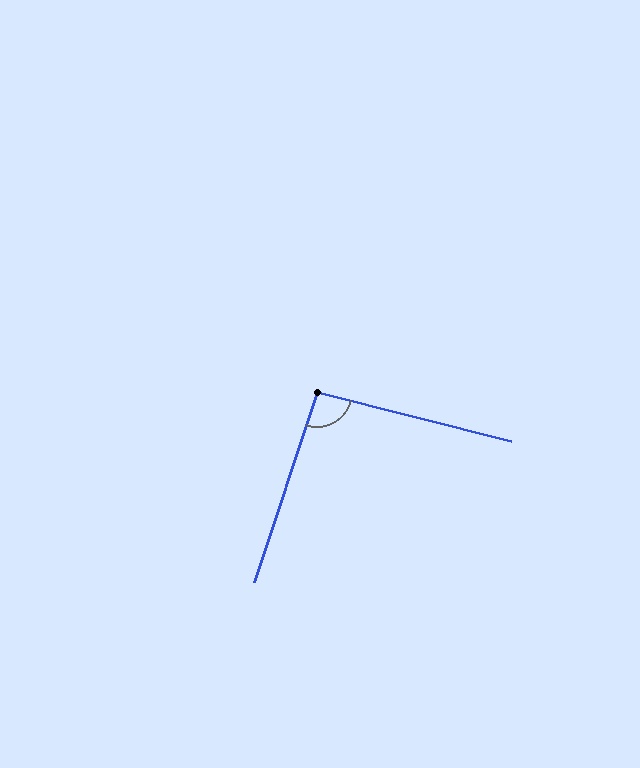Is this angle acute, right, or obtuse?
It is approximately a right angle.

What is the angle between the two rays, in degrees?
Approximately 94 degrees.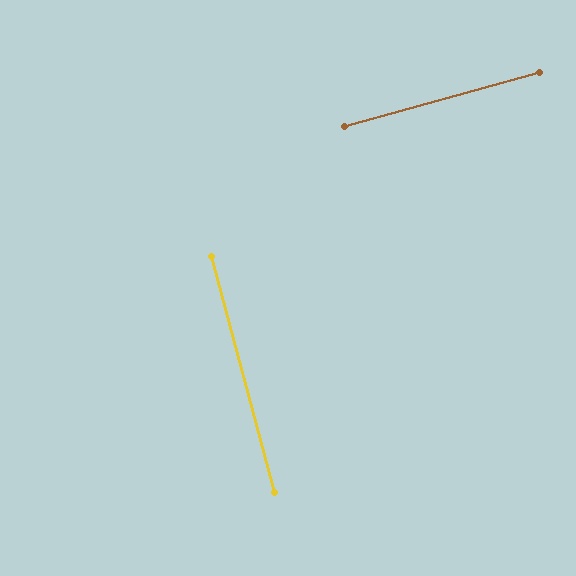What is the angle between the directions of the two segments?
Approximately 90 degrees.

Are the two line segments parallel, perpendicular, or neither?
Perpendicular — they meet at approximately 90°.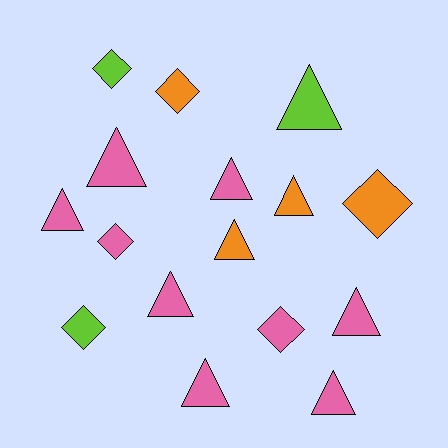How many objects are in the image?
There are 16 objects.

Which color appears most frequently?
Pink, with 9 objects.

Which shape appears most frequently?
Triangle, with 10 objects.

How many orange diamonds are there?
There are 2 orange diamonds.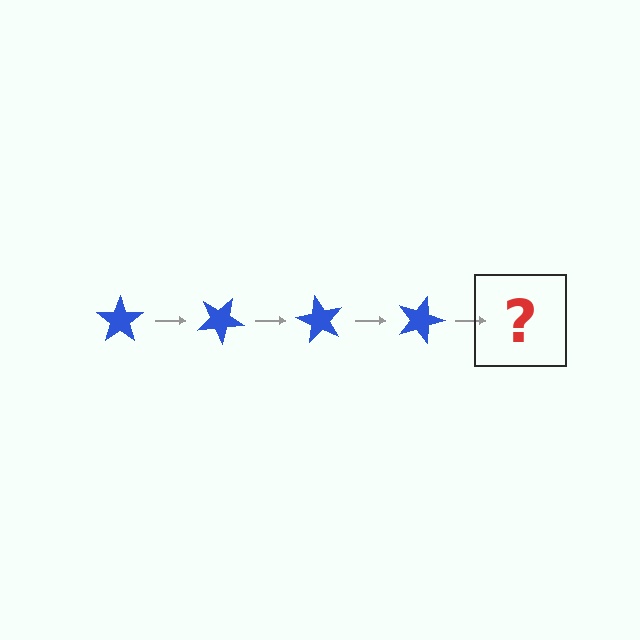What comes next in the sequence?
The next element should be a blue star rotated 120 degrees.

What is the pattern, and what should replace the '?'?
The pattern is that the star rotates 30 degrees each step. The '?' should be a blue star rotated 120 degrees.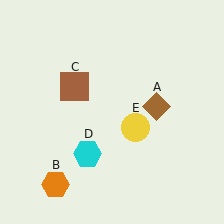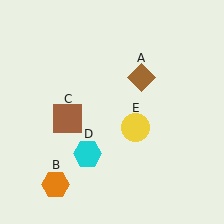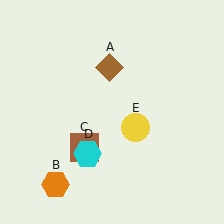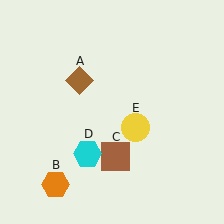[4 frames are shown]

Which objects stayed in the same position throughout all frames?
Orange hexagon (object B) and cyan hexagon (object D) and yellow circle (object E) remained stationary.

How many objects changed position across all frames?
2 objects changed position: brown diamond (object A), brown square (object C).